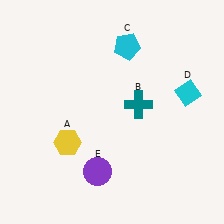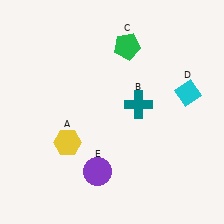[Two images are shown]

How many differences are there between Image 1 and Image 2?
There is 1 difference between the two images.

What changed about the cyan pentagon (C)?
In Image 1, C is cyan. In Image 2, it changed to green.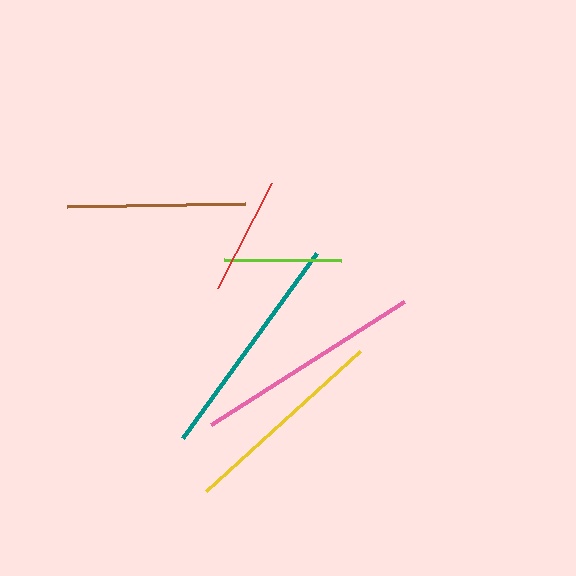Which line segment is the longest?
The pink line is the longest at approximately 229 pixels.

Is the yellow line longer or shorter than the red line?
The yellow line is longer than the red line.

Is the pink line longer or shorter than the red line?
The pink line is longer than the red line.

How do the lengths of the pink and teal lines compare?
The pink and teal lines are approximately the same length.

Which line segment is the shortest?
The lime line is the shortest at approximately 117 pixels.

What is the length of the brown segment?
The brown segment is approximately 178 pixels long.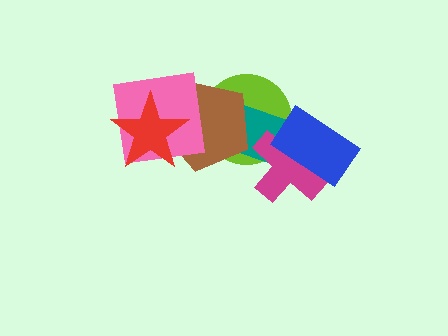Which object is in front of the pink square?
The red star is in front of the pink square.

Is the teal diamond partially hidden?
Yes, it is partially covered by another shape.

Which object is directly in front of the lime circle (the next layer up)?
The teal diamond is directly in front of the lime circle.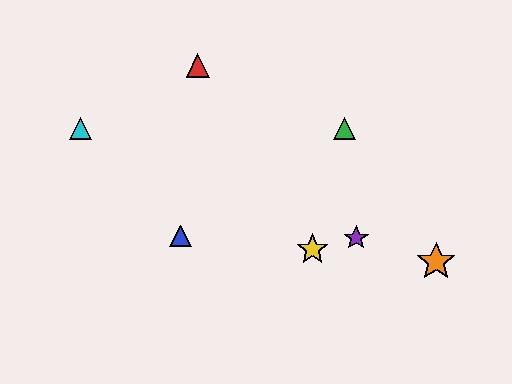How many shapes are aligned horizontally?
2 shapes (the green triangle, the cyan triangle) are aligned horizontally.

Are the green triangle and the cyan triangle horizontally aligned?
Yes, both are at y≈129.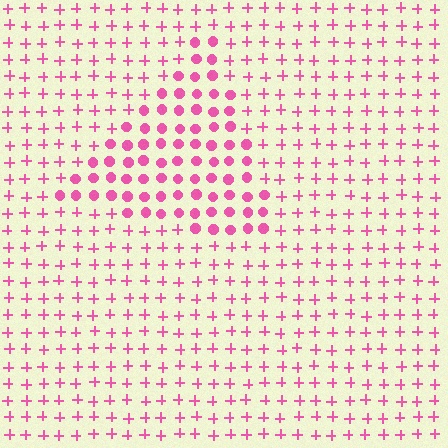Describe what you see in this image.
The image is filled with small pink elements arranged in a uniform grid. A triangle-shaped region contains circles, while the surrounding area contains plus signs. The boundary is defined purely by the change in element shape.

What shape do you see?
I see a triangle.